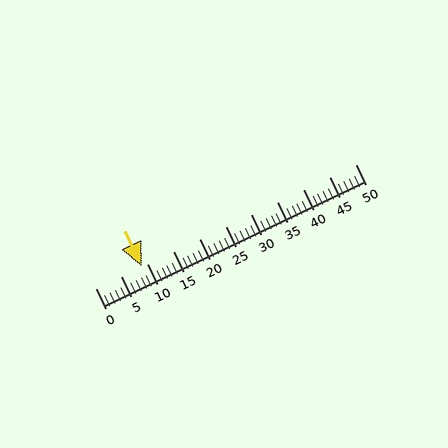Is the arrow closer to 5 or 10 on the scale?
The arrow is closer to 10.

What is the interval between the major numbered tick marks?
The major tick marks are spaced 5 units apart.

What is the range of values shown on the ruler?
The ruler shows values from 0 to 50.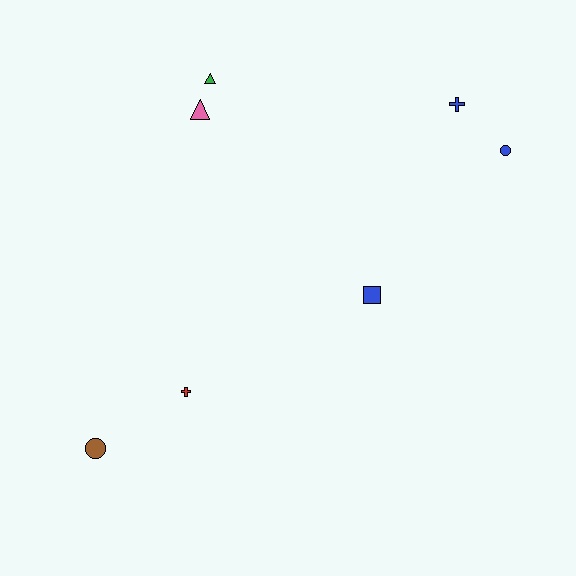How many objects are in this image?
There are 7 objects.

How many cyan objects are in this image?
There are no cyan objects.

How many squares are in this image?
There is 1 square.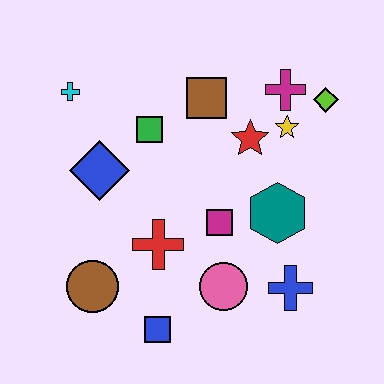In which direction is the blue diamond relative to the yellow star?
The blue diamond is to the left of the yellow star.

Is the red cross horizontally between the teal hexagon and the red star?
No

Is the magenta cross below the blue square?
No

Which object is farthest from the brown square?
The blue square is farthest from the brown square.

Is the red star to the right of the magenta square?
Yes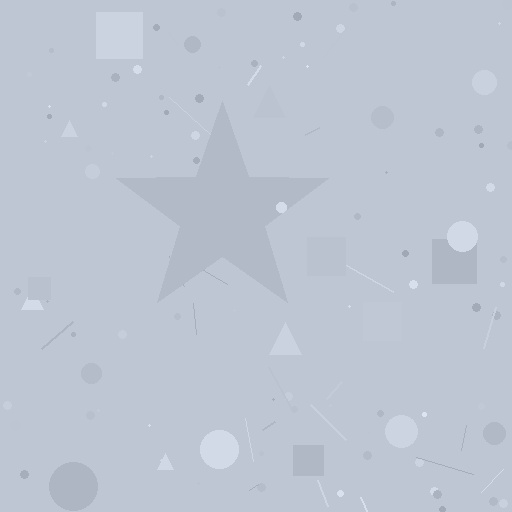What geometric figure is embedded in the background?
A star is embedded in the background.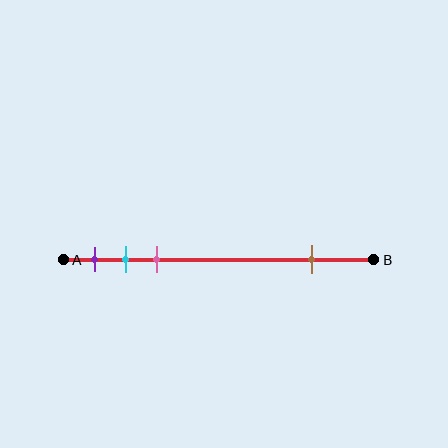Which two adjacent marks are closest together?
The cyan and pink marks are the closest adjacent pair.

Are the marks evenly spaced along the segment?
No, the marks are not evenly spaced.